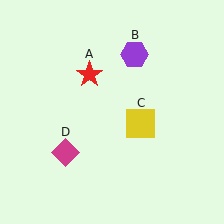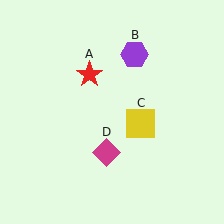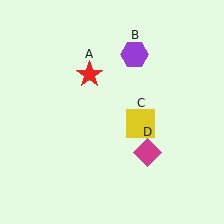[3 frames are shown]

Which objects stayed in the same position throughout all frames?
Red star (object A) and purple hexagon (object B) and yellow square (object C) remained stationary.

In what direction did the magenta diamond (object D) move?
The magenta diamond (object D) moved right.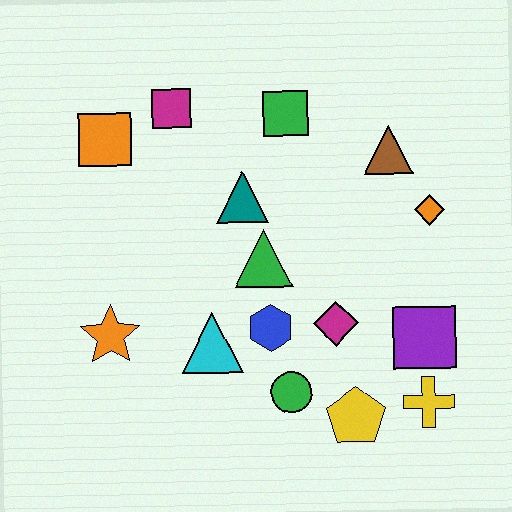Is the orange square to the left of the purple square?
Yes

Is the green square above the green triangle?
Yes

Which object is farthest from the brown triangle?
The orange star is farthest from the brown triangle.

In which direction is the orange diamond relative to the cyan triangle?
The orange diamond is to the right of the cyan triangle.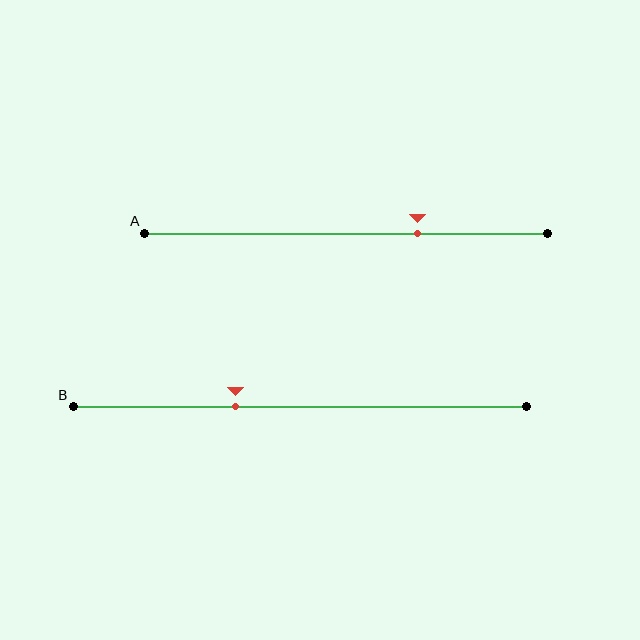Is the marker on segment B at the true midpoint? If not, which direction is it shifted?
No, the marker on segment B is shifted to the left by about 14% of the segment length.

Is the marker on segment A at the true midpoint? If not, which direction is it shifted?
No, the marker on segment A is shifted to the right by about 18% of the segment length.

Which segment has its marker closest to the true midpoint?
Segment B has its marker closest to the true midpoint.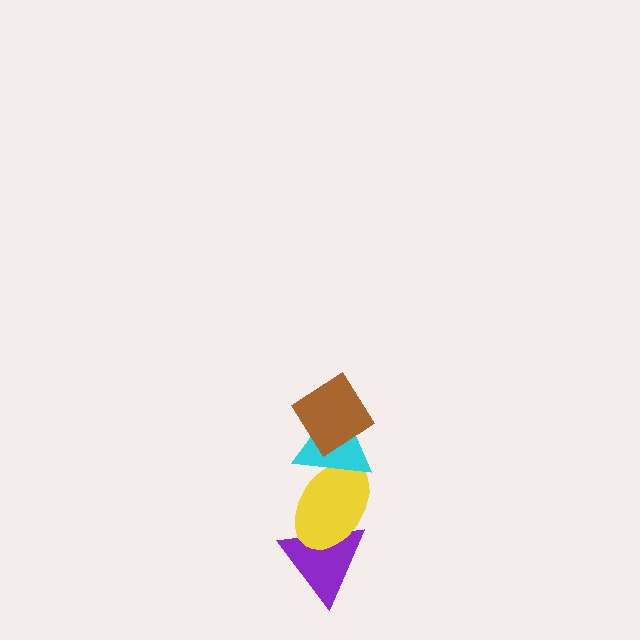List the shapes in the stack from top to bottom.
From top to bottom: the brown diamond, the cyan triangle, the yellow ellipse, the purple triangle.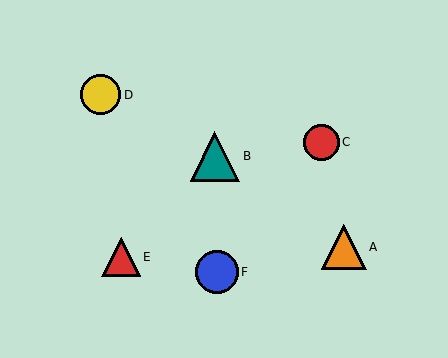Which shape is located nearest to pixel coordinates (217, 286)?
The blue circle (labeled F) at (217, 272) is nearest to that location.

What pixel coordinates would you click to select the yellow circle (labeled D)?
Click at (101, 95) to select the yellow circle D.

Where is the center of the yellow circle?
The center of the yellow circle is at (101, 95).